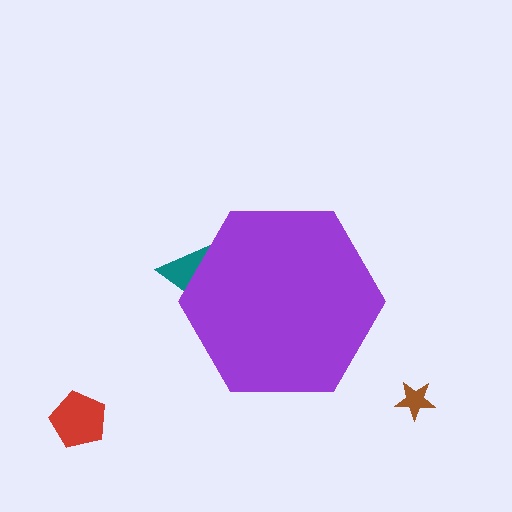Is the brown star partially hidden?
No, the brown star is fully visible.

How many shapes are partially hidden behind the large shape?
1 shape is partially hidden.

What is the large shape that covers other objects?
A purple hexagon.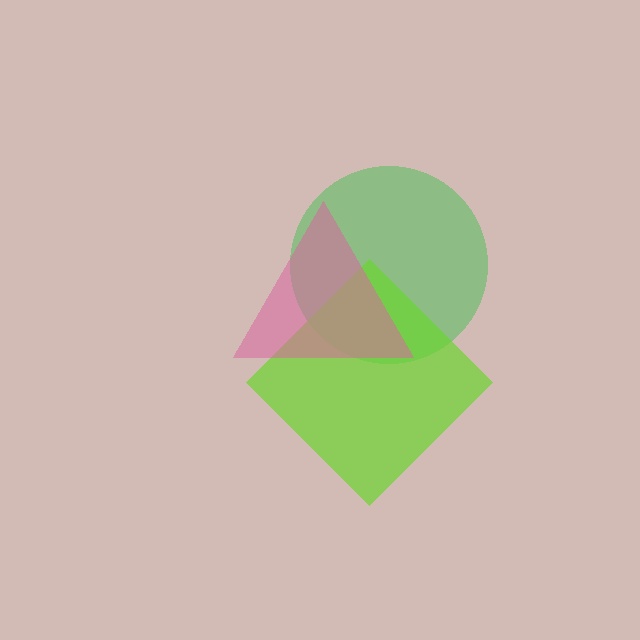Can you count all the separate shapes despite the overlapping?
Yes, there are 3 separate shapes.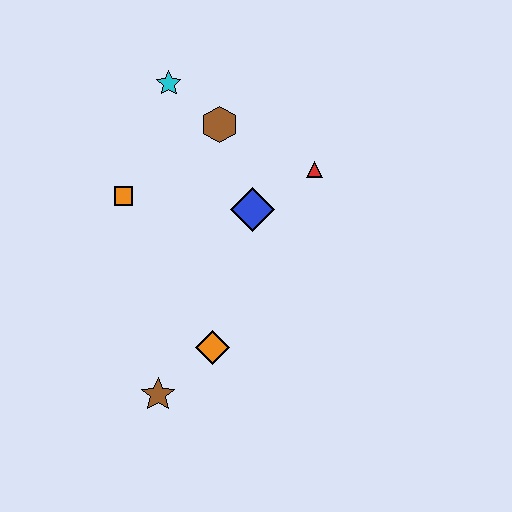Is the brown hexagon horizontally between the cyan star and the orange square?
No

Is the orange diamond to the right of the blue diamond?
No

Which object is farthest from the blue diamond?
The brown star is farthest from the blue diamond.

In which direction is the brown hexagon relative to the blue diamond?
The brown hexagon is above the blue diamond.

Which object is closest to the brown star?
The orange diamond is closest to the brown star.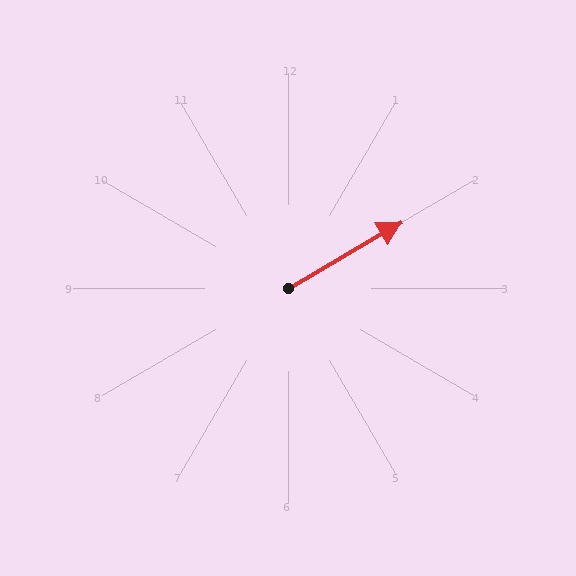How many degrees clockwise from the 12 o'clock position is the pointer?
Approximately 60 degrees.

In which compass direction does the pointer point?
Northeast.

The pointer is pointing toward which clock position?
Roughly 2 o'clock.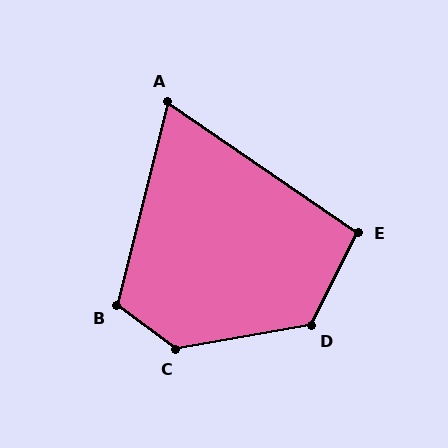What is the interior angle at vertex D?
Approximately 126 degrees (obtuse).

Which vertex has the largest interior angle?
C, at approximately 133 degrees.